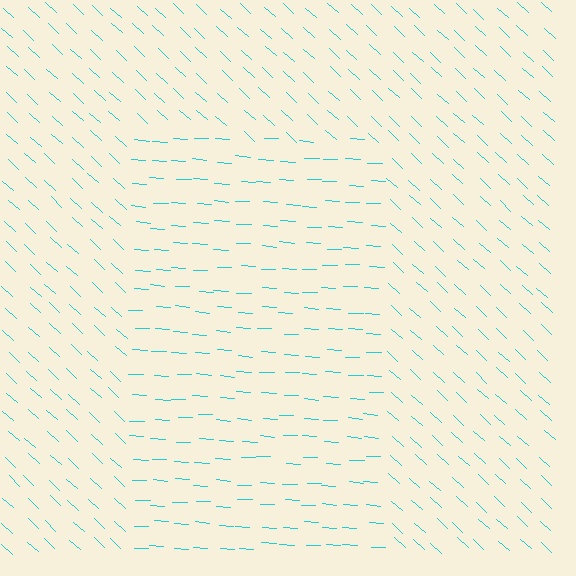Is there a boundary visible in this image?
Yes, there is a texture boundary formed by a change in line orientation.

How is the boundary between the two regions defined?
The boundary is defined purely by a change in line orientation (approximately 39 degrees difference). All lines are the same color and thickness.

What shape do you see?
I see a rectangle.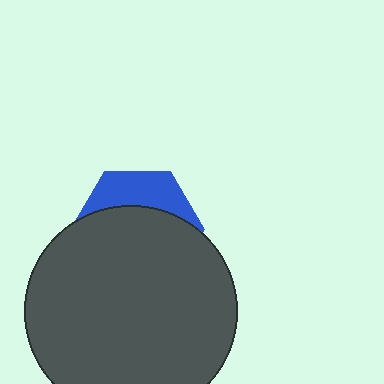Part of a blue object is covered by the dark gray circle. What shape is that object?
It is a hexagon.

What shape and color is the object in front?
The object in front is a dark gray circle.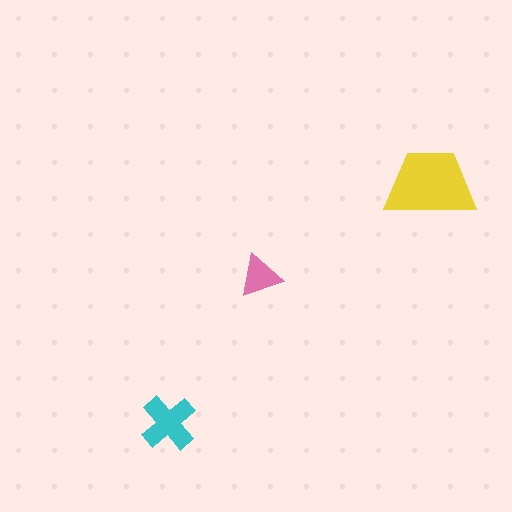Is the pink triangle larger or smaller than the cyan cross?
Smaller.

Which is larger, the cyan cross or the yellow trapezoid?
The yellow trapezoid.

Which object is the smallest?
The pink triangle.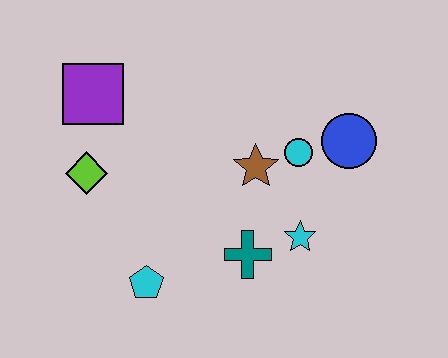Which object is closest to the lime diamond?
The purple square is closest to the lime diamond.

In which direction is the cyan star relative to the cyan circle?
The cyan star is below the cyan circle.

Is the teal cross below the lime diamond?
Yes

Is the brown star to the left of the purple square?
No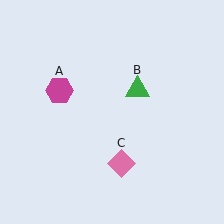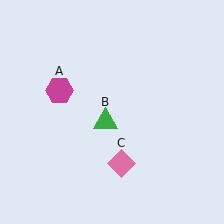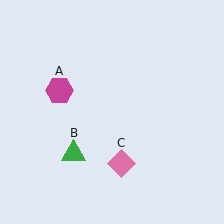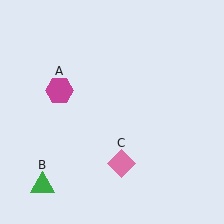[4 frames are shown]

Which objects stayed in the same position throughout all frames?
Magenta hexagon (object A) and pink diamond (object C) remained stationary.